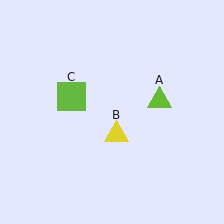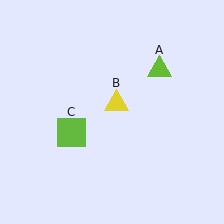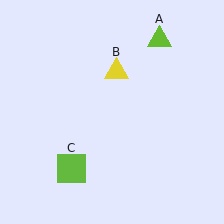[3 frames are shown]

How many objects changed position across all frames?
3 objects changed position: lime triangle (object A), yellow triangle (object B), lime square (object C).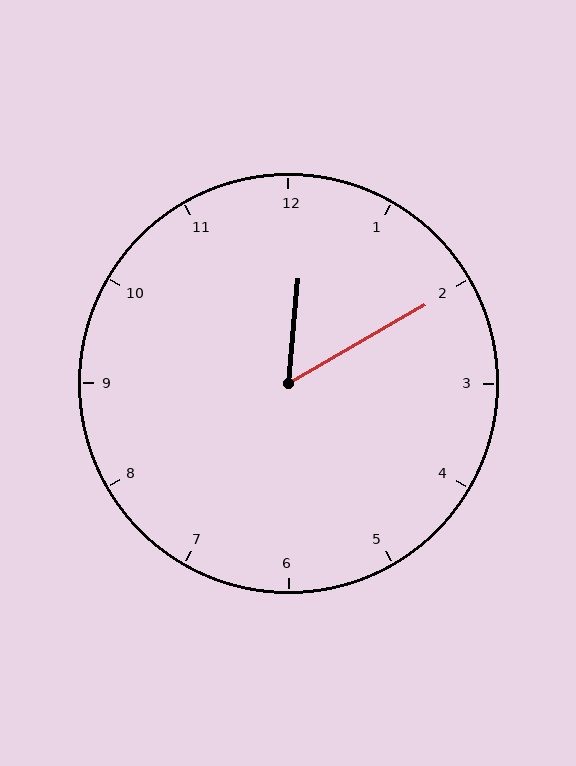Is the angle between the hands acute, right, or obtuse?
It is acute.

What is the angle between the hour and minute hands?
Approximately 55 degrees.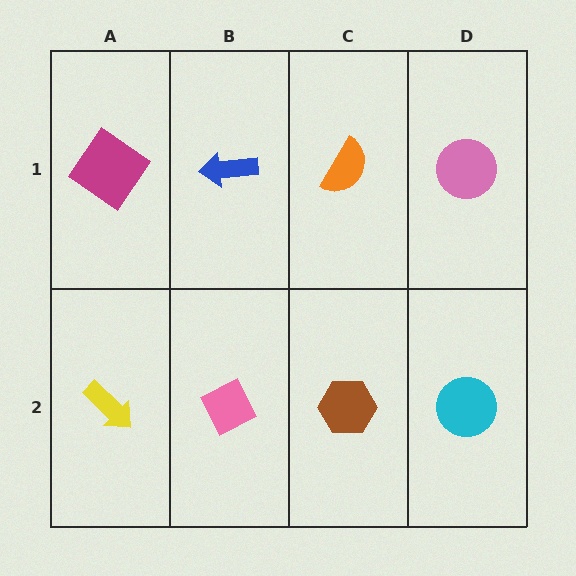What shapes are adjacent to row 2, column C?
An orange semicircle (row 1, column C), a pink diamond (row 2, column B), a cyan circle (row 2, column D).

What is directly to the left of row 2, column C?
A pink diamond.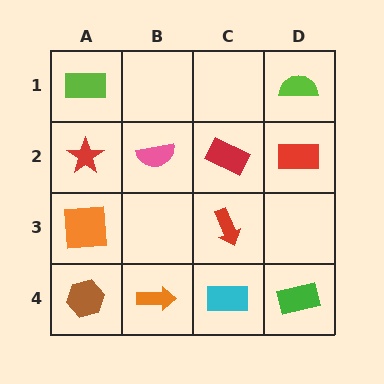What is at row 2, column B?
A pink semicircle.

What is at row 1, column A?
A lime rectangle.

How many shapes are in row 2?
4 shapes.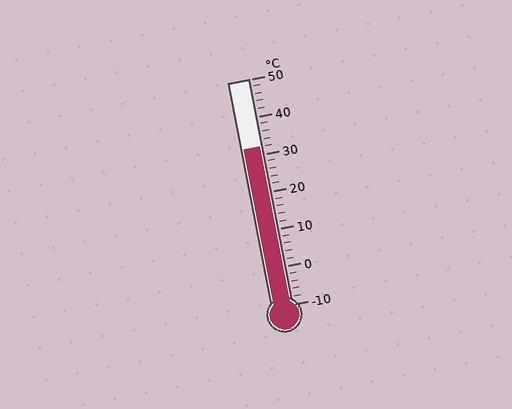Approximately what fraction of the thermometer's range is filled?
The thermometer is filled to approximately 70% of its range.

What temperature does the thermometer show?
The thermometer shows approximately 32°C.